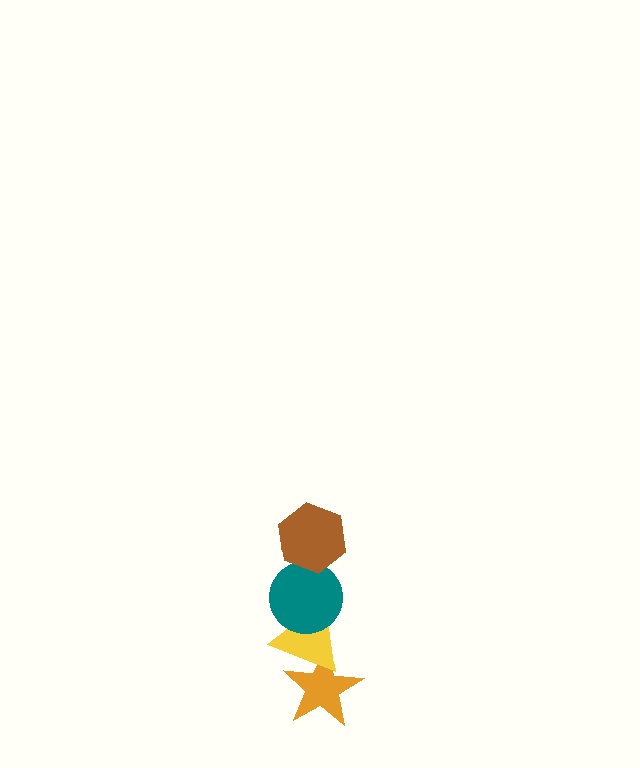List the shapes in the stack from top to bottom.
From top to bottom: the brown hexagon, the teal circle, the yellow triangle, the orange star.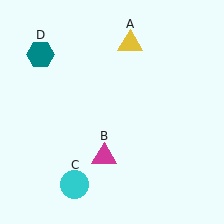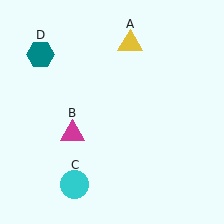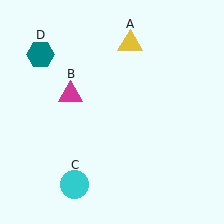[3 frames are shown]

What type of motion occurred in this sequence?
The magenta triangle (object B) rotated clockwise around the center of the scene.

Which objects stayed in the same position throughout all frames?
Yellow triangle (object A) and cyan circle (object C) and teal hexagon (object D) remained stationary.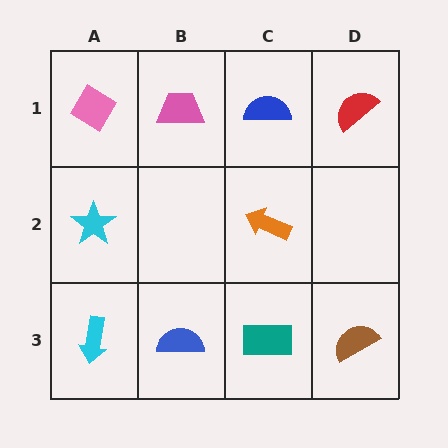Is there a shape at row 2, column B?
No, that cell is empty.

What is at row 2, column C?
An orange arrow.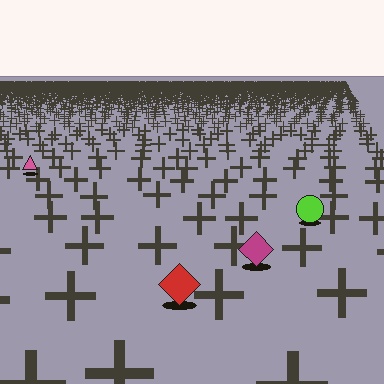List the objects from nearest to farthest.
From nearest to farthest: the red diamond, the magenta diamond, the lime circle, the pink triangle.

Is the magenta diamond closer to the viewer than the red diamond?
No. The red diamond is closer — you can tell from the texture gradient: the ground texture is coarser near it.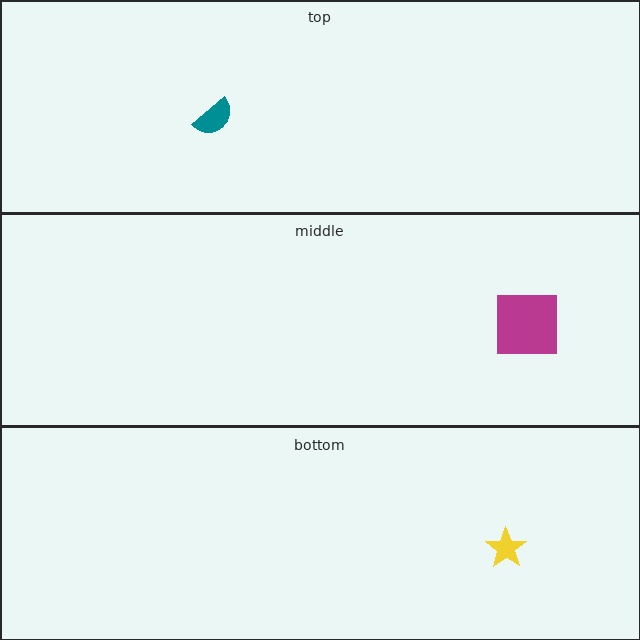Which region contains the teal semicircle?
The top region.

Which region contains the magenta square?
The middle region.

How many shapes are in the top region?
1.